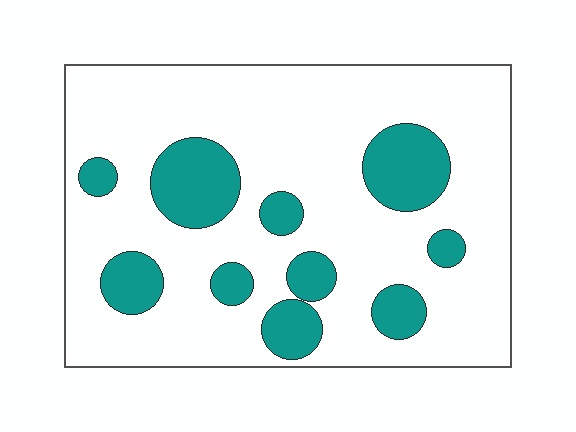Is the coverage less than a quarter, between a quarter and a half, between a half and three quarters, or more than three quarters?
Less than a quarter.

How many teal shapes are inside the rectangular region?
10.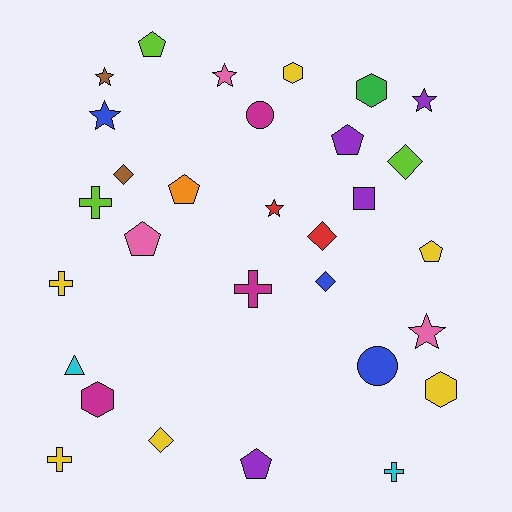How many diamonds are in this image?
There are 5 diamonds.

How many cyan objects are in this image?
There are 2 cyan objects.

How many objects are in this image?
There are 30 objects.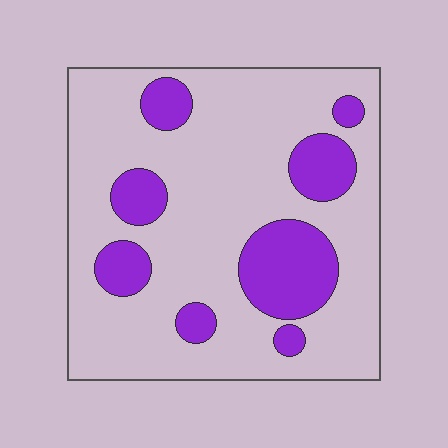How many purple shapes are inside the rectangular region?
8.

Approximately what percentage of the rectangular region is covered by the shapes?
Approximately 25%.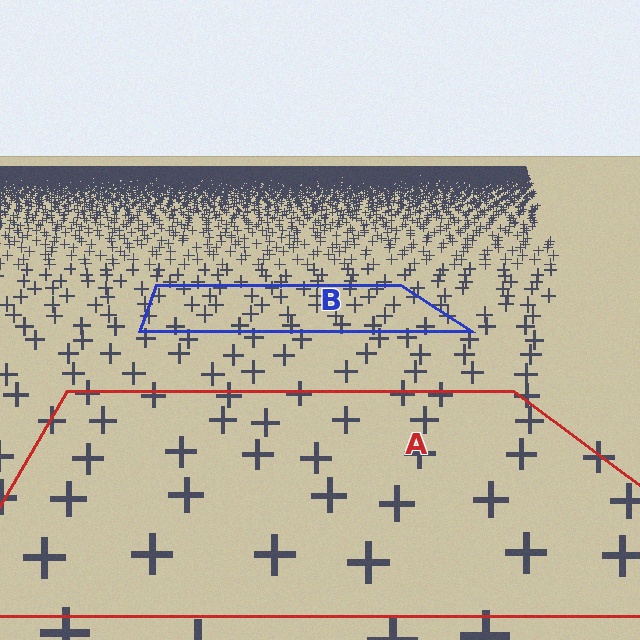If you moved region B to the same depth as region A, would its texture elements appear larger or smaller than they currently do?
They would appear larger. At a closer depth, the same texture elements are projected at a bigger on-screen size.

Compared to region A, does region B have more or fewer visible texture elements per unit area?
Region B has more texture elements per unit area — they are packed more densely because it is farther away.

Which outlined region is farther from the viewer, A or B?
Region B is farther from the viewer — the texture elements inside it appear smaller and more densely packed.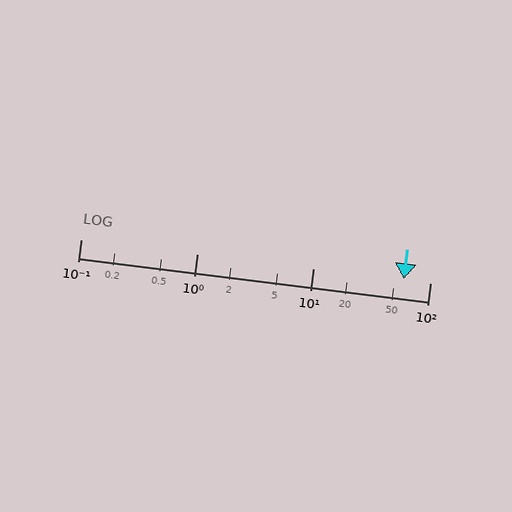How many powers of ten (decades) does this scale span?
The scale spans 3 decades, from 0.1 to 100.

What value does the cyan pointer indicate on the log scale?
The pointer indicates approximately 60.